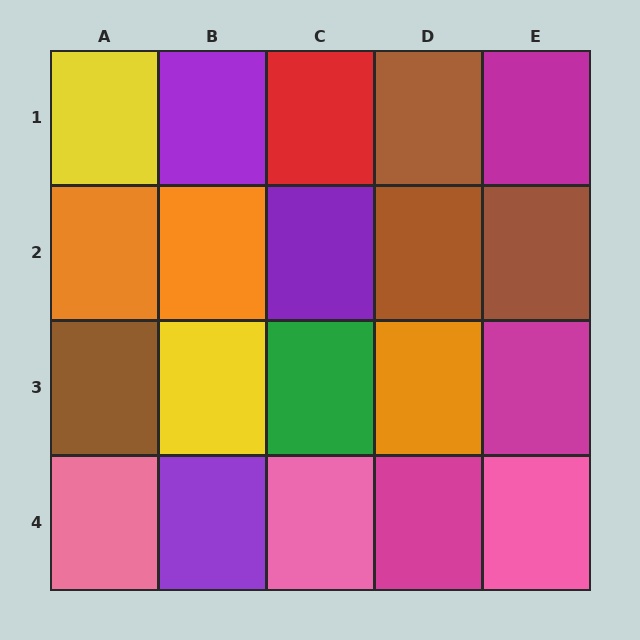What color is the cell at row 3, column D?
Orange.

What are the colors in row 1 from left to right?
Yellow, purple, red, brown, magenta.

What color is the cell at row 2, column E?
Brown.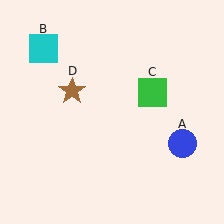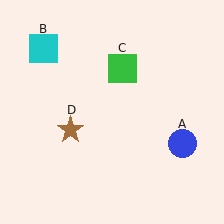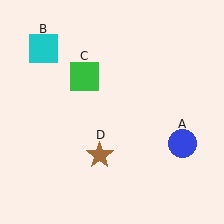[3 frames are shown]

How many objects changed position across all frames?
2 objects changed position: green square (object C), brown star (object D).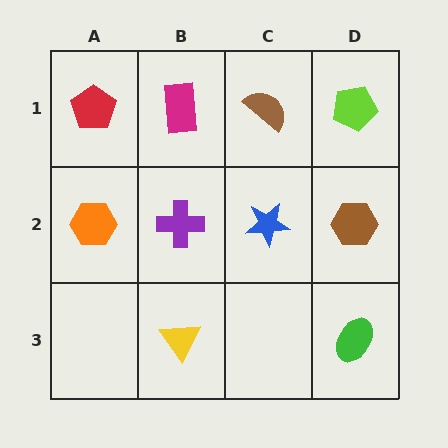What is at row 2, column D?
A brown hexagon.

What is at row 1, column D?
A lime pentagon.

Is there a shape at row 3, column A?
No, that cell is empty.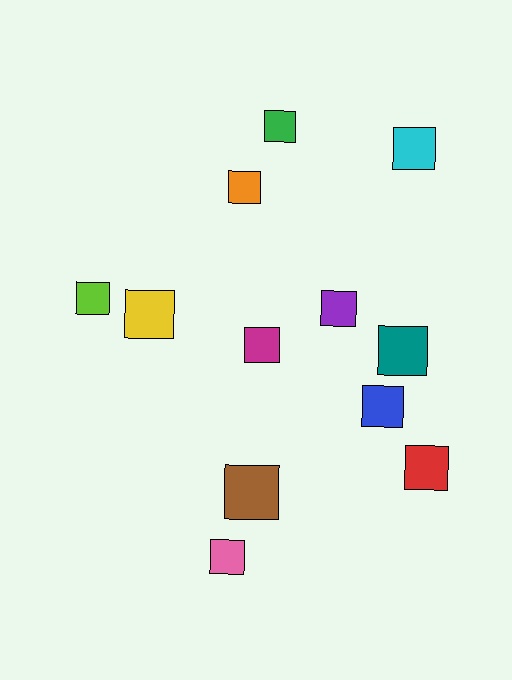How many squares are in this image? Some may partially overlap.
There are 12 squares.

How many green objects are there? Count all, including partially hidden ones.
There is 1 green object.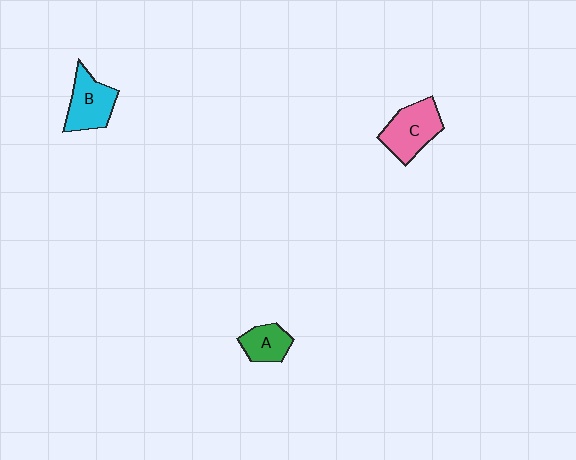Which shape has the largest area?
Shape C (pink).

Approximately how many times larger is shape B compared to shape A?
Approximately 1.4 times.